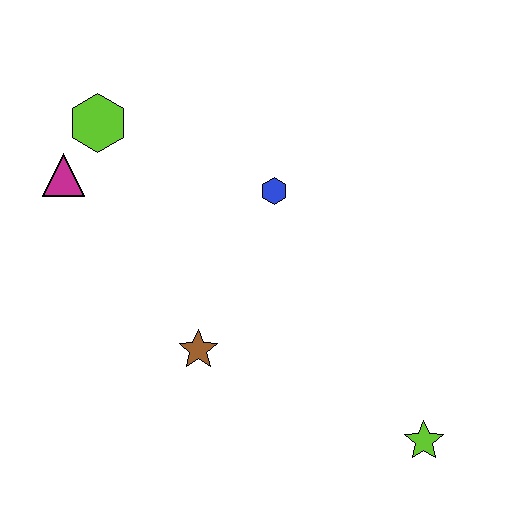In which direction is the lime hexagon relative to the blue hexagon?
The lime hexagon is to the left of the blue hexagon.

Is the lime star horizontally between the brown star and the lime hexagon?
No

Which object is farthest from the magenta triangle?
The lime star is farthest from the magenta triangle.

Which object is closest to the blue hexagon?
The brown star is closest to the blue hexagon.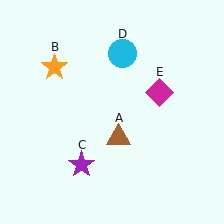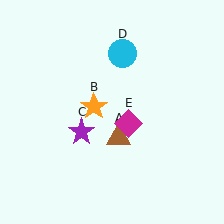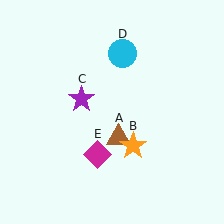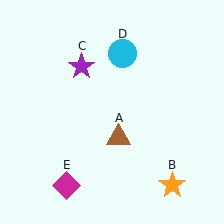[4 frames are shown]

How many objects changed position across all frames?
3 objects changed position: orange star (object B), purple star (object C), magenta diamond (object E).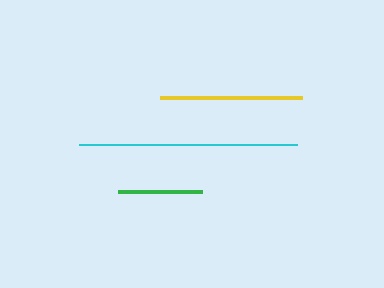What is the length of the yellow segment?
The yellow segment is approximately 142 pixels long.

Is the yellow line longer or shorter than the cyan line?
The cyan line is longer than the yellow line.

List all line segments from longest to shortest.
From longest to shortest: cyan, yellow, green.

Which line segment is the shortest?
The green line is the shortest at approximately 83 pixels.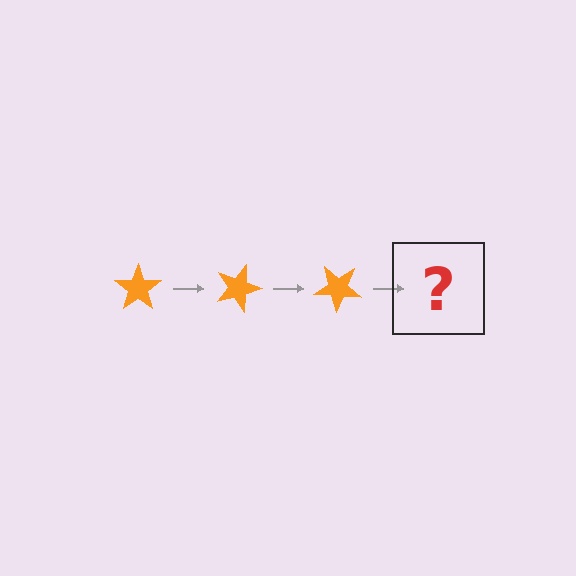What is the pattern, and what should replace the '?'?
The pattern is that the star rotates 20 degrees each step. The '?' should be an orange star rotated 60 degrees.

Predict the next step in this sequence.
The next step is an orange star rotated 60 degrees.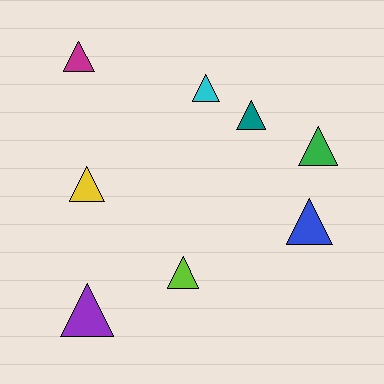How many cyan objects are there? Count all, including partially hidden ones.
There is 1 cyan object.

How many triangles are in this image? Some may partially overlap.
There are 8 triangles.